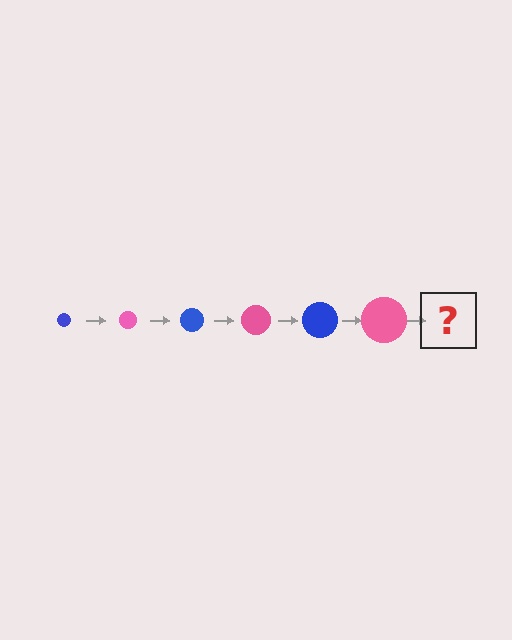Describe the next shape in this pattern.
It should be a blue circle, larger than the previous one.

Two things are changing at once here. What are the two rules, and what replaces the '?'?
The two rules are that the circle grows larger each step and the color cycles through blue and pink. The '?' should be a blue circle, larger than the previous one.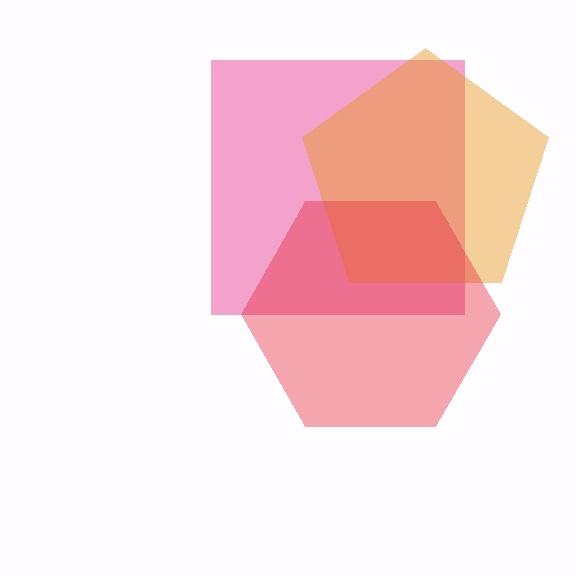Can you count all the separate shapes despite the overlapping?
Yes, there are 3 separate shapes.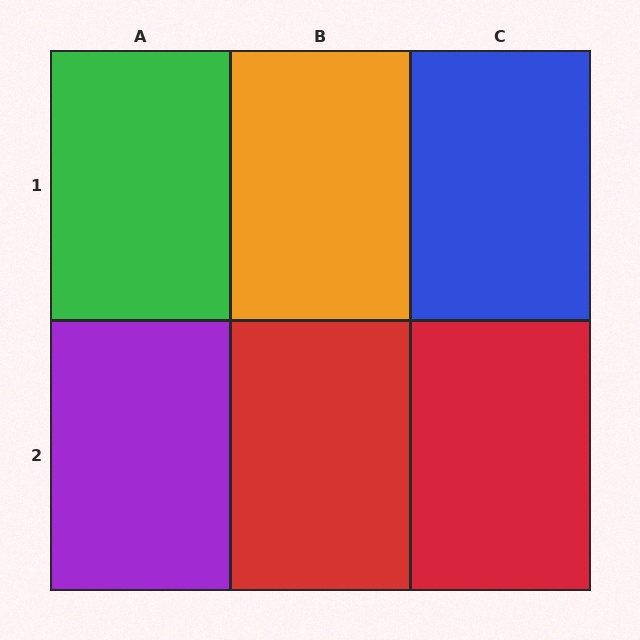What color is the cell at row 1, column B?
Orange.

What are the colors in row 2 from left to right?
Purple, red, red.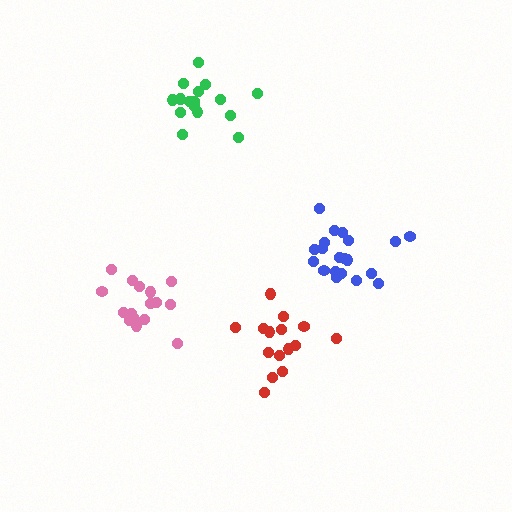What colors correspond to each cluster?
The clusters are colored: blue, green, pink, red.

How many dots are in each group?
Group 1: 20 dots, Group 2: 16 dots, Group 3: 17 dots, Group 4: 15 dots (68 total).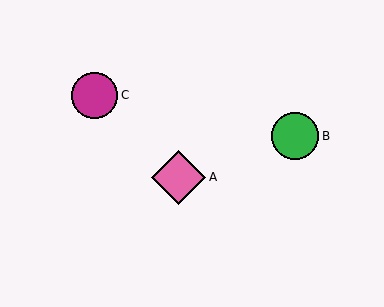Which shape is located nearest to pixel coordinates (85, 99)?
The magenta circle (labeled C) at (95, 95) is nearest to that location.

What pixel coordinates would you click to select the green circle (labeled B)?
Click at (295, 136) to select the green circle B.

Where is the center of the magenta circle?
The center of the magenta circle is at (95, 95).